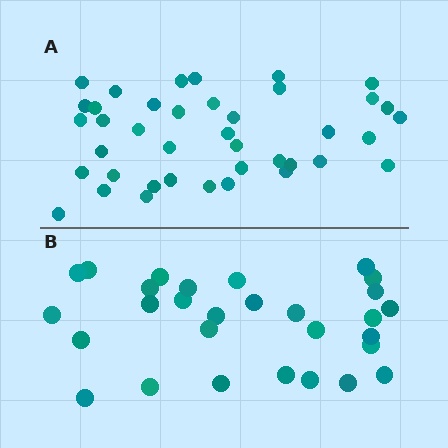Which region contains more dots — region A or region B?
Region A (the top region) has more dots.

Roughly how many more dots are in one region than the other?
Region A has roughly 12 or so more dots than region B.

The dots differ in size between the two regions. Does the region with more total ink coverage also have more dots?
No. Region B has more total ink coverage because its dots are larger, but region A actually contains more individual dots. Total area can be misleading — the number of items is what matters here.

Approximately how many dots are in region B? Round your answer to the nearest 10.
About 30 dots. (The exact count is 29, which rounds to 30.)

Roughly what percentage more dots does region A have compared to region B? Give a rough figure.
About 40% more.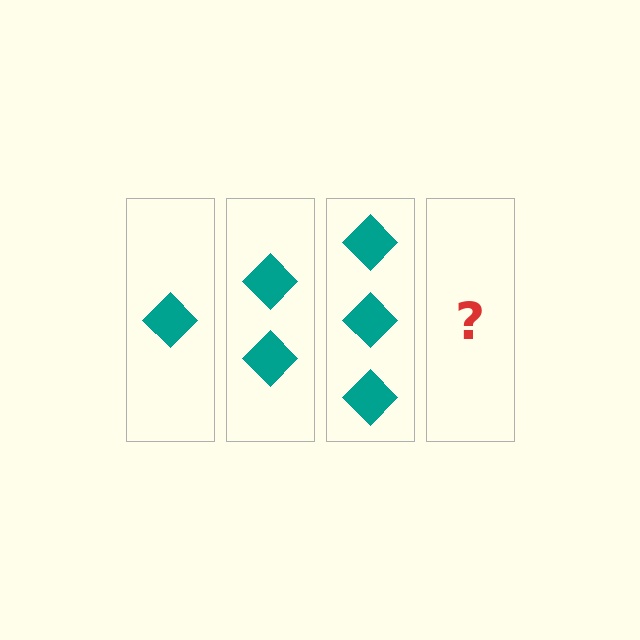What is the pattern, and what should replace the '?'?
The pattern is that each step adds one more diamond. The '?' should be 4 diamonds.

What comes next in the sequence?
The next element should be 4 diamonds.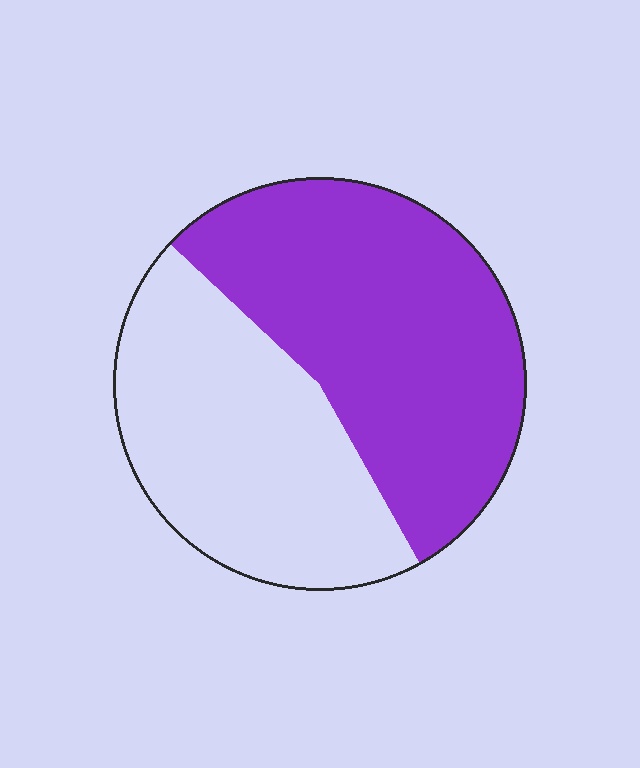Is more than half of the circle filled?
Yes.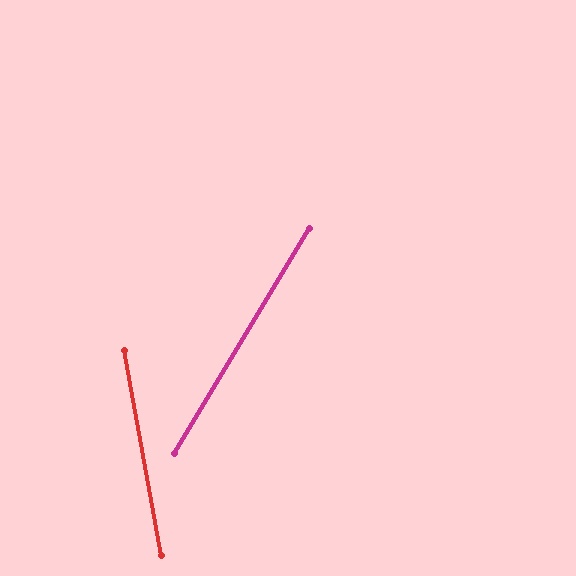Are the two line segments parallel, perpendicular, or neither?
Neither parallel nor perpendicular — they differ by about 41°.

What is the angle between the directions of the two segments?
Approximately 41 degrees.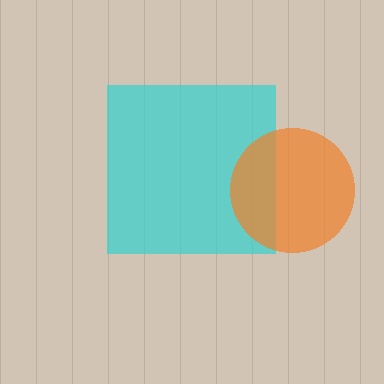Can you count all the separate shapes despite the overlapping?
Yes, there are 2 separate shapes.